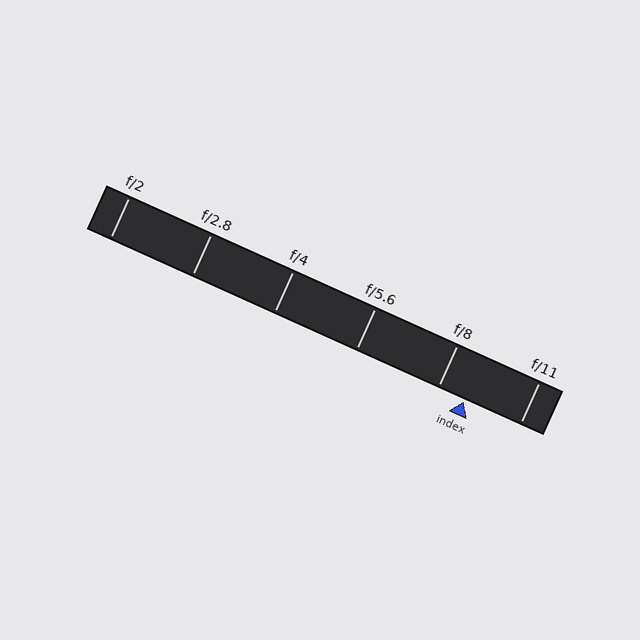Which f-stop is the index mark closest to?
The index mark is closest to f/8.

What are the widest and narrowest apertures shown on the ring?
The widest aperture shown is f/2 and the narrowest is f/11.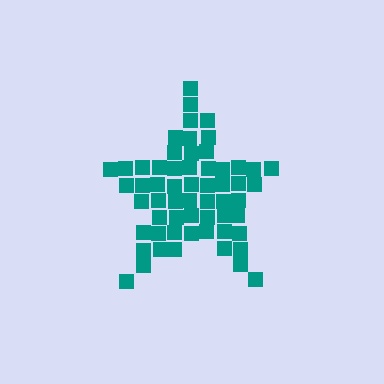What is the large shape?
The large shape is a star.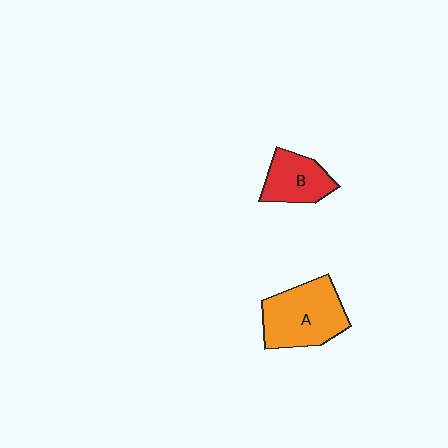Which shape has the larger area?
Shape A (orange).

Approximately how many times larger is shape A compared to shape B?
Approximately 1.6 times.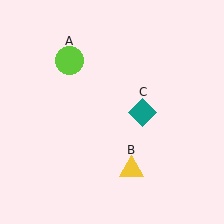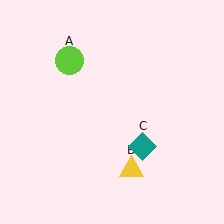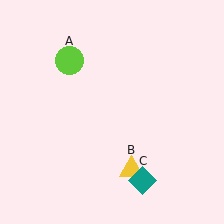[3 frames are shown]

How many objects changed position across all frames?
1 object changed position: teal diamond (object C).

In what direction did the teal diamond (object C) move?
The teal diamond (object C) moved down.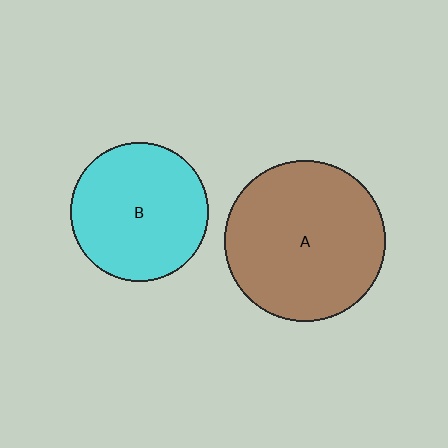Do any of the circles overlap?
No, none of the circles overlap.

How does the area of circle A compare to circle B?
Approximately 1.4 times.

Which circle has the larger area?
Circle A (brown).